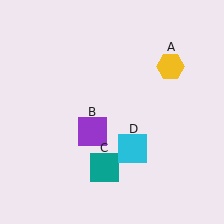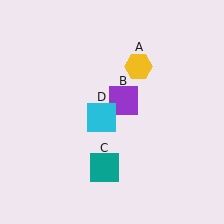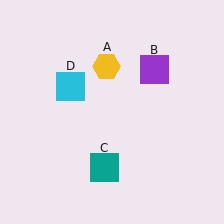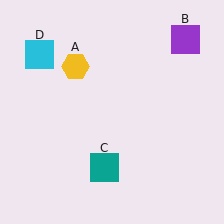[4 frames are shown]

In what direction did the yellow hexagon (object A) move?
The yellow hexagon (object A) moved left.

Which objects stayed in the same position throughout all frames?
Teal square (object C) remained stationary.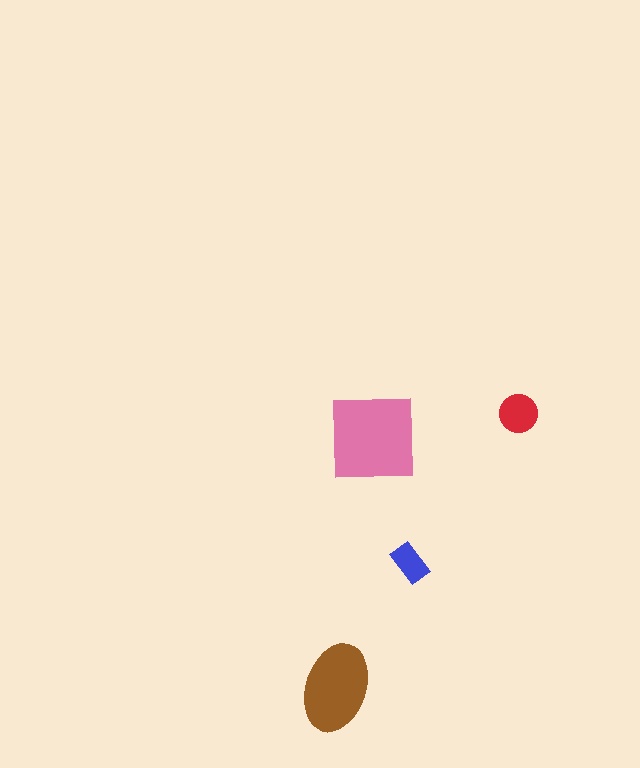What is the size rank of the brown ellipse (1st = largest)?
2nd.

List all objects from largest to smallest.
The pink square, the brown ellipse, the red circle, the blue rectangle.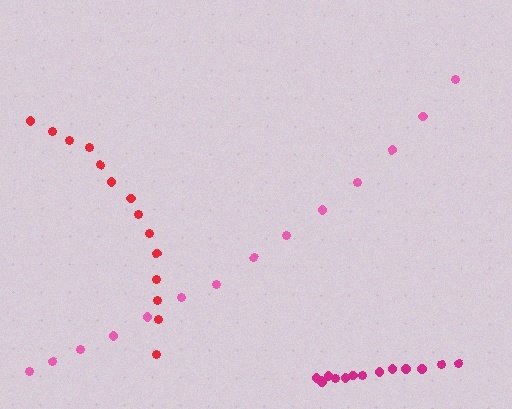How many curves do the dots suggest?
There are 3 distinct paths.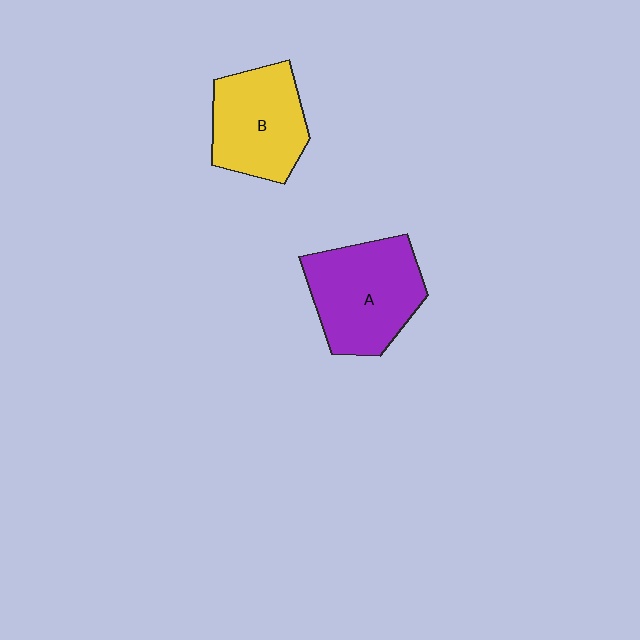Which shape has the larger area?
Shape A (purple).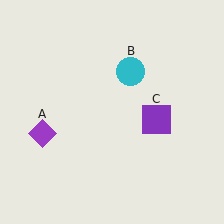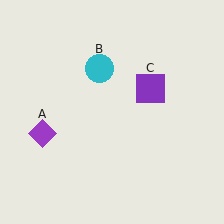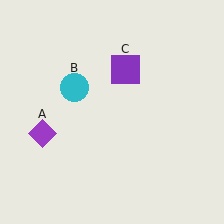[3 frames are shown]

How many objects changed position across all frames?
2 objects changed position: cyan circle (object B), purple square (object C).